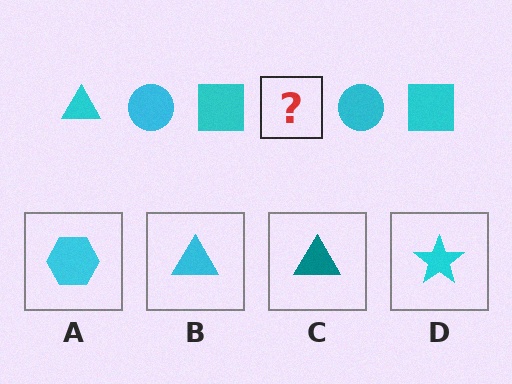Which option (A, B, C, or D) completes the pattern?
B.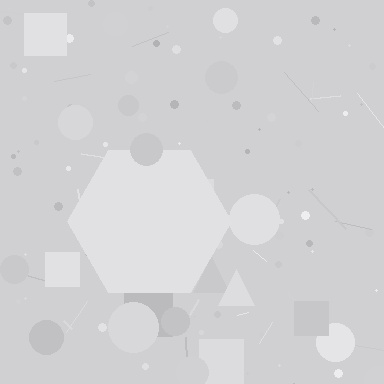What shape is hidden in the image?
A hexagon is hidden in the image.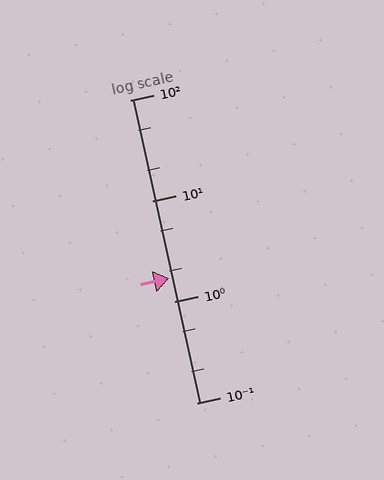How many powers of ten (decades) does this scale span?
The scale spans 3 decades, from 0.1 to 100.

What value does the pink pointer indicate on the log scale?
The pointer indicates approximately 1.7.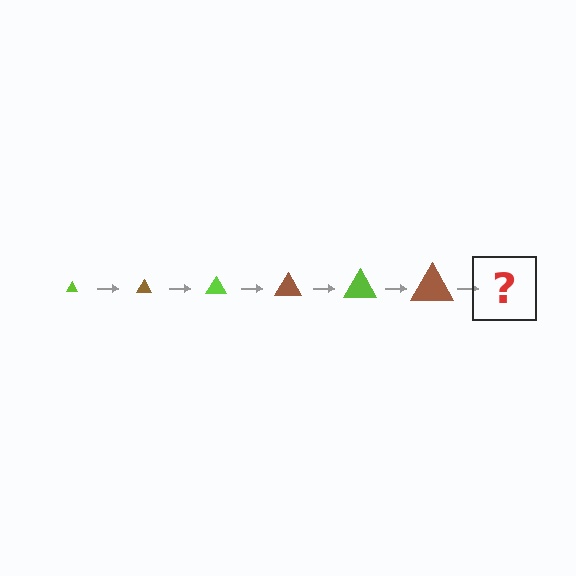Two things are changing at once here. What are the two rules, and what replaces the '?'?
The two rules are that the triangle grows larger each step and the color cycles through lime and brown. The '?' should be a lime triangle, larger than the previous one.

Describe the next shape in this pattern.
It should be a lime triangle, larger than the previous one.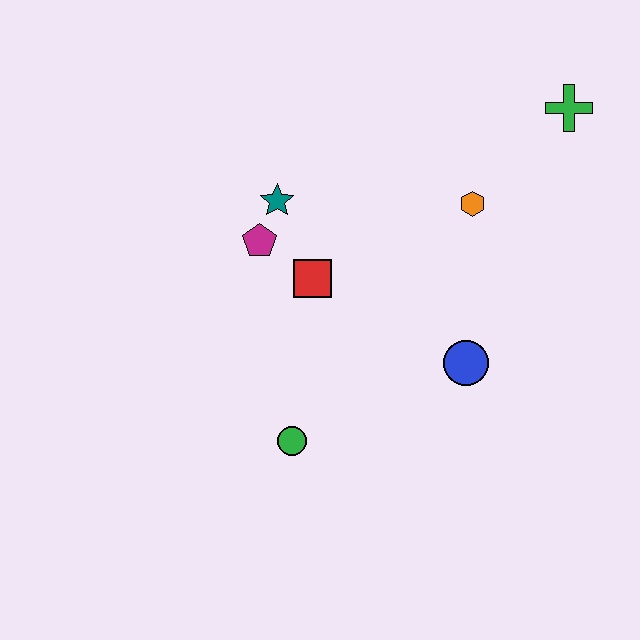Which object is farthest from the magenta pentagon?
The green cross is farthest from the magenta pentagon.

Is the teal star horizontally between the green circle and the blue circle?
No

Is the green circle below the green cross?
Yes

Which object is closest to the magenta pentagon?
The teal star is closest to the magenta pentagon.